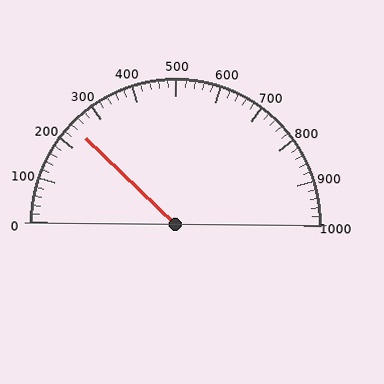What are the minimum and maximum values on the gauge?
The gauge ranges from 0 to 1000.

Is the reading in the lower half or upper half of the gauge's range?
The reading is in the lower half of the range (0 to 1000).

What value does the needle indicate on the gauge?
The needle indicates approximately 240.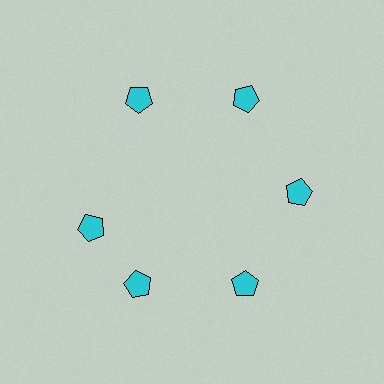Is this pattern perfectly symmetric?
No. The 6 cyan pentagons are arranged in a ring, but one element near the 9 o'clock position is rotated out of alignment along the ring, breaking the 6-fold rotational symmetry.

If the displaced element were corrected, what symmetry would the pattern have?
It would have 6-fold rotational symmetry — the pattern would map onto itself every 60 degrees.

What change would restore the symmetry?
The symmetry would be restored by rotating it back into even spacing with its neighbors so that all 6 pentagons sit at equal angles and equal distance from the center.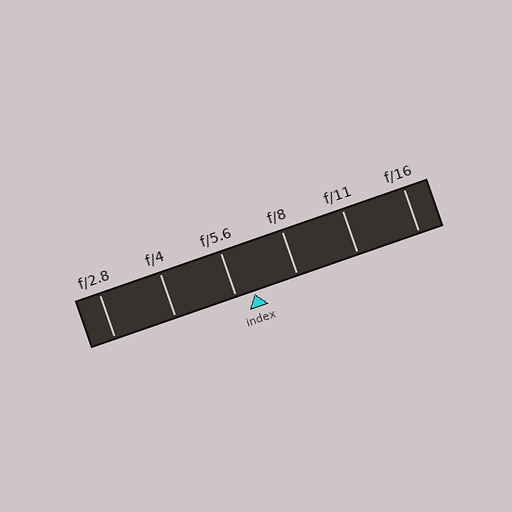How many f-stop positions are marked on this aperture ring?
There are 6 f-stop positions marked.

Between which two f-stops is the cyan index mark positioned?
The index mark is between f/5.6 and f/8.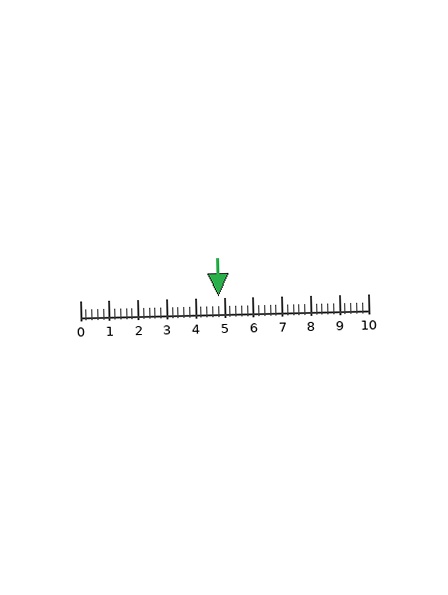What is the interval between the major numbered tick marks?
The major tick marks are spaced 1 units apart.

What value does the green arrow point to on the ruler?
The green arrow points to approximately 4.8.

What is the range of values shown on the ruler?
The ruler shows values from 0 to 10.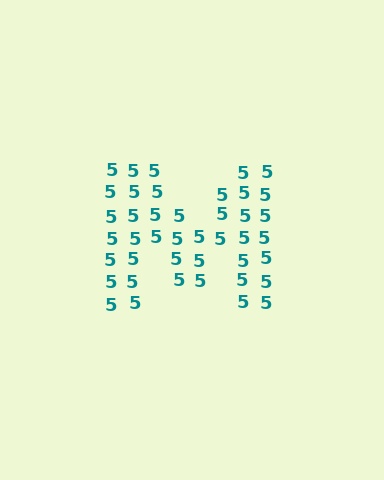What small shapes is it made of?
It is made of small digit 5's.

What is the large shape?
The large shape is the letter M.